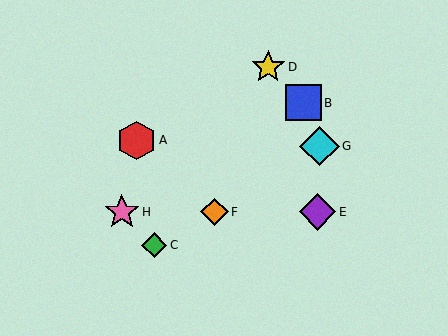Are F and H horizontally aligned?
Yes, both are at y≈212.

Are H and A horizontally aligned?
No, H is at y≈212 and A is at y≈140.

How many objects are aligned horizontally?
3 objects (E, F, H) are aligned horizontally.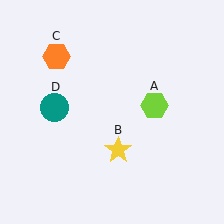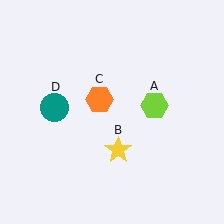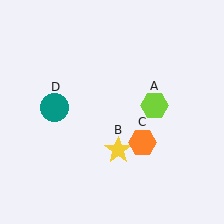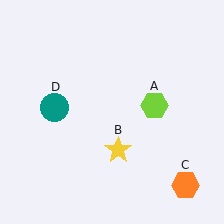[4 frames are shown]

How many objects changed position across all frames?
1 object changed position: orange hexagon (object C).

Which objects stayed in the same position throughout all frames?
Lime hexagon (object A) and yellow star (object B) and teal circle (object D) remained stationary.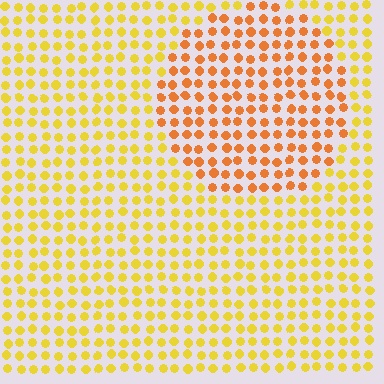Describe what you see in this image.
The image is filled with small yellow elements in a uniform arrangement. A circle-shaped region is visible where the elements are tinted to a slightly different hue, forming a subtle color boundary.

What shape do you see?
I see a circle.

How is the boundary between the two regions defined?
The boundary is defined purely by a slight shift in hue (about 30 degrees). Spacing, size, and orientation are identical on both sides.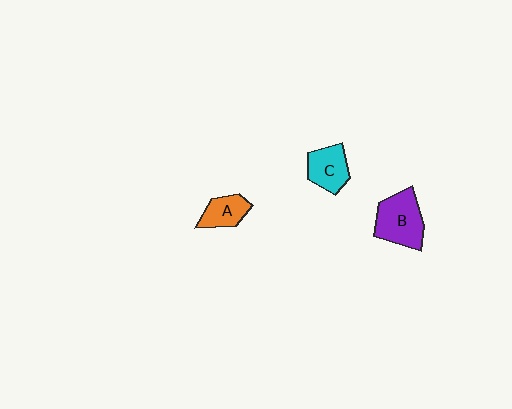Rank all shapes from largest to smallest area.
From largest to smallest: B (purple), C (cyan), A (orange).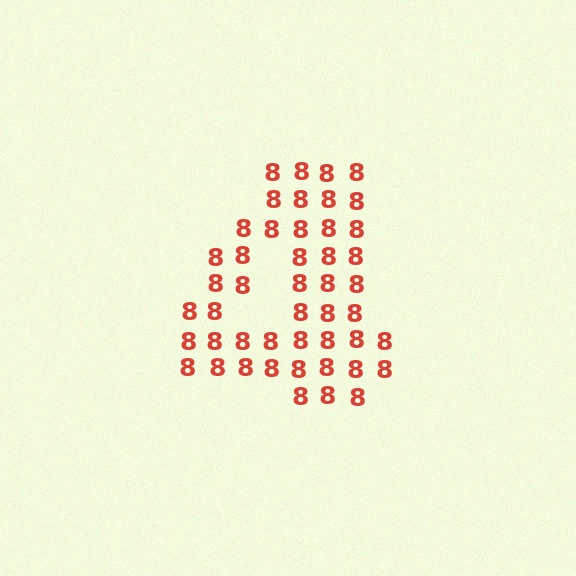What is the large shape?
The large shape is the digit 4.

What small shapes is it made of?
It is made of small digit 8's.